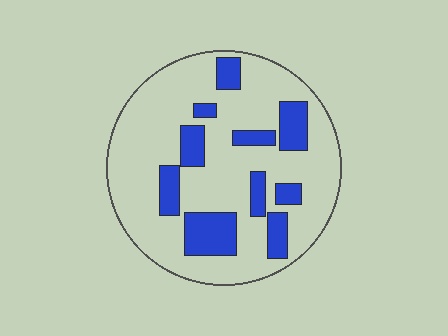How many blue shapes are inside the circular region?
10.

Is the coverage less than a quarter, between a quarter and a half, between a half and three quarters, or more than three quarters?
Less than a quarter.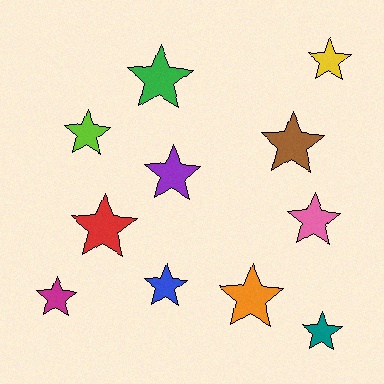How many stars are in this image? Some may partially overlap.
There are 11 stars.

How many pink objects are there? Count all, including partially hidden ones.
There is 1 pink object.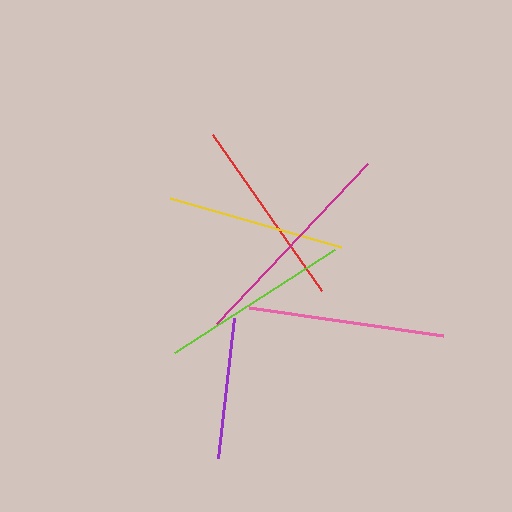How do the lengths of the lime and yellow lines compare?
The lime and yellow lines are approximately the same length.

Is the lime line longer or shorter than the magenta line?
The magenta line is longer than the lime line.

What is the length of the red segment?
The red segment is approximately 191 pixels long.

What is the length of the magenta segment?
The magenta segment is approximately 219 pixels long.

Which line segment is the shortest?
The purple line is the shortest at approximately 140 pixels.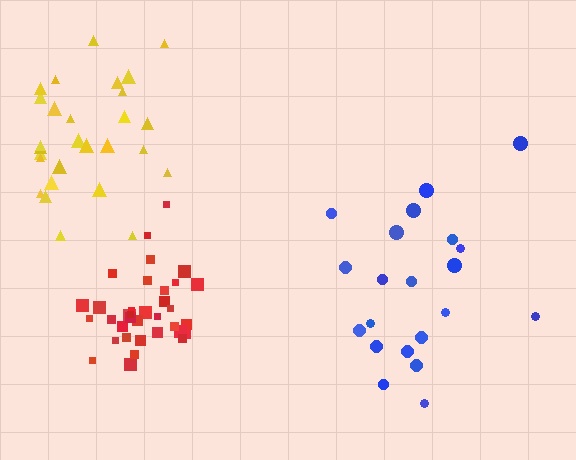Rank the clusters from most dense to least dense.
red, yellow, blue.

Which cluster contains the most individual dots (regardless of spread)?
Red (35).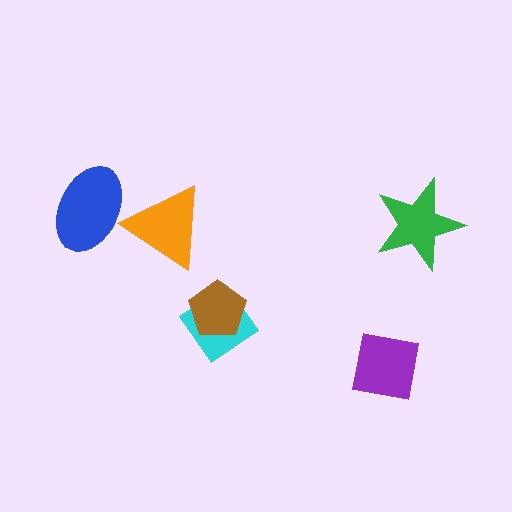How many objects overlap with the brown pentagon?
1 object overlaps with the brown pentagon.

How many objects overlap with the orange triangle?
1 object overlaps with the orange triangle.